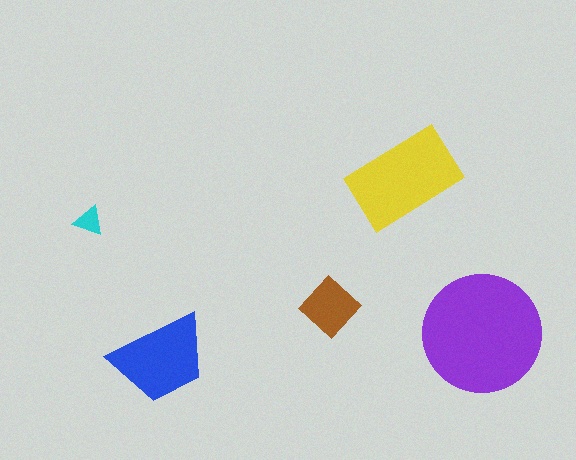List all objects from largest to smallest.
The purple circle, the yellow rectangle, the blue trapezoid, the brown diamond, the cyan triangle.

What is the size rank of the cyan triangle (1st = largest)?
5th.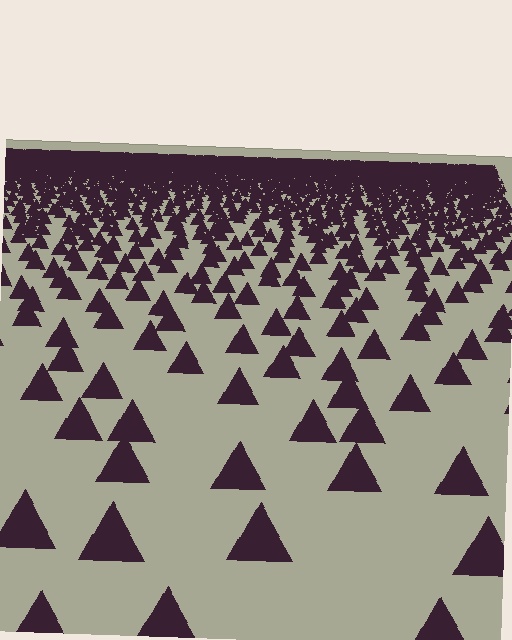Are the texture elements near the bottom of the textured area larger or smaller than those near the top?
Larger. Near the bottom, elements are closer to the viewer and appear at a bigger on-screen size.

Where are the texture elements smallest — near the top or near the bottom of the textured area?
Near the top.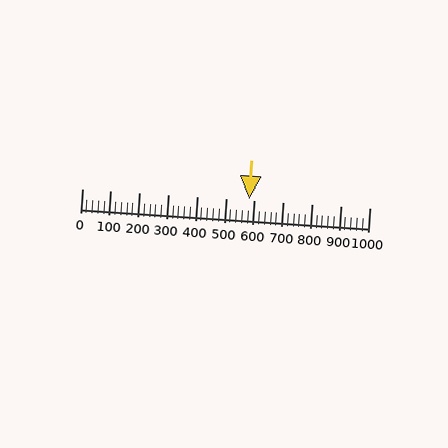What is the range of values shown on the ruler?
The ruler shows values from 0 to 1000.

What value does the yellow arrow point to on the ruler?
The yellow arrow points to approximately 581.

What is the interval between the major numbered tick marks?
The major tick marks are spaced 100 units apart.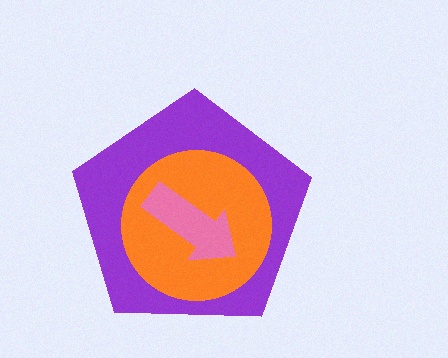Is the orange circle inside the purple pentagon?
Yes.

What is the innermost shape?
The pink arrow.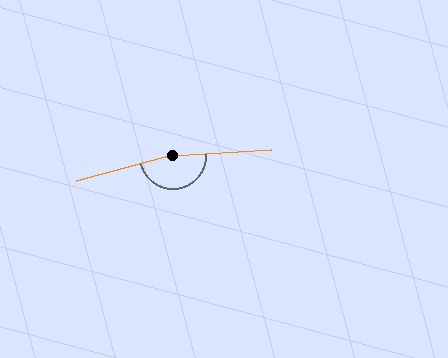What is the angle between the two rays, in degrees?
Approximately 168 degrees.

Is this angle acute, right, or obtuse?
It is obtuse.